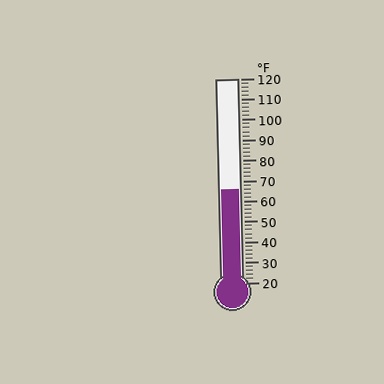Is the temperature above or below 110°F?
The temperature is below 110°F.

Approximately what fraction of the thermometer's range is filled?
The thermometer is filled to approximately 45% of its range.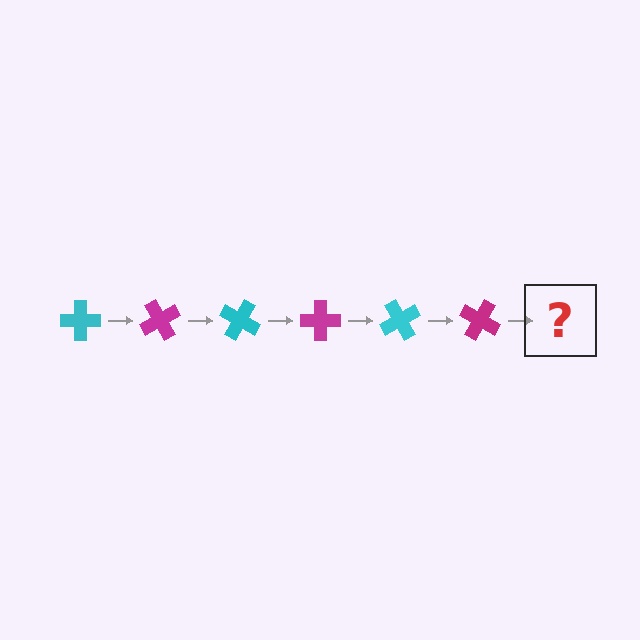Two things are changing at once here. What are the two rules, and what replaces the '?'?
The two rules are that it rotates 60 degrees each step and the color cycles through cyan and magenta. The '?' should be a cyan cross, rotated 360 degrees from the start.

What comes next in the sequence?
The next element should be a cyan cross, rotated 360 degrees from the start.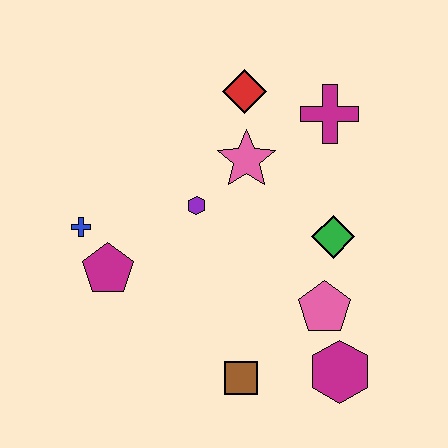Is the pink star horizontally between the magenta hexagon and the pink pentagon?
No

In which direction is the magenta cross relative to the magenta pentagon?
The magenta cross is to the right of the magenta pentagon.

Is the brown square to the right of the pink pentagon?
No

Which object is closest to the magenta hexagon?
The pink pentagon is closest to the magenta hexagon.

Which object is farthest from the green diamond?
The blue cross is farthest from the green diamond.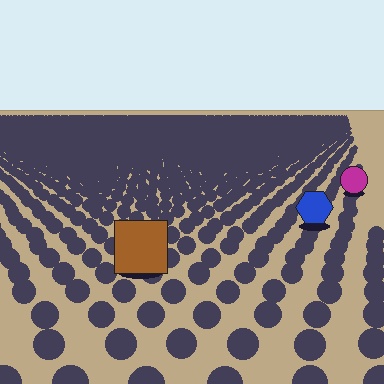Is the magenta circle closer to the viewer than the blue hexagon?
No. The blue hexagon is closer — you can tell from the texture gradient: the ground texture is coarser near it.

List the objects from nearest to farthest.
From nearest to farthest: the brown square, the blue hexagon, the magenta circle.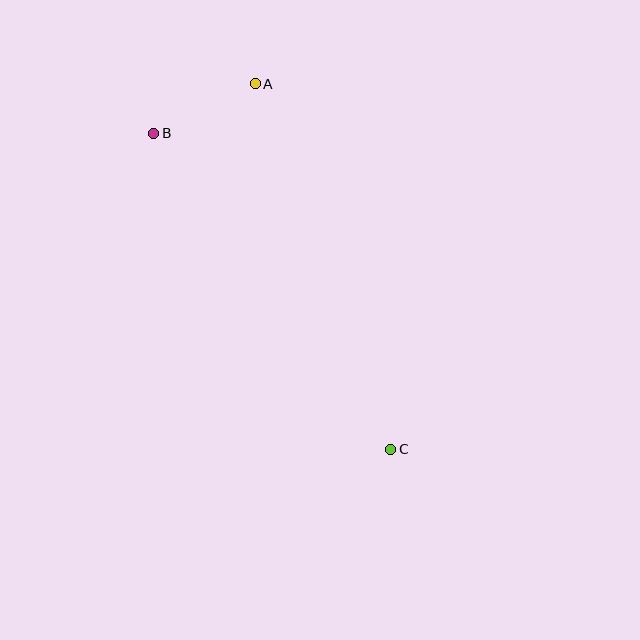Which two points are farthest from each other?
Points B and C are farthest from each other.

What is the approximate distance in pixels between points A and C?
The distance between A and C is approximately 390 pixels.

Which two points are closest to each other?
Points A and B are closest to each other.